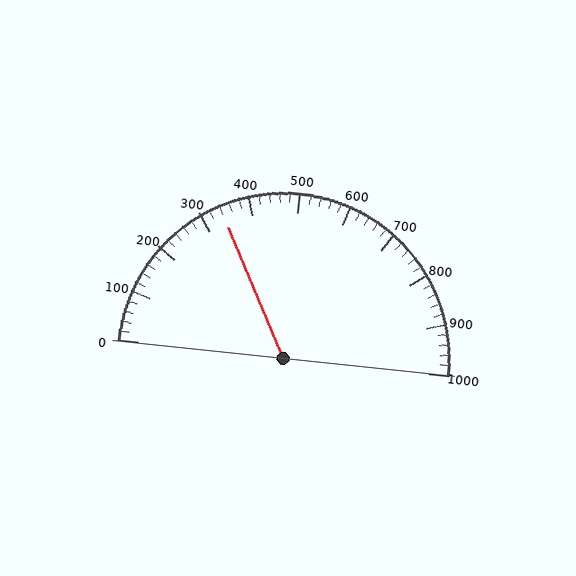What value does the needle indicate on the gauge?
The needle indicates approximately 340.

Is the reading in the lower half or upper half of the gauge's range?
The reading is in the lower half of the range (0 to 1000).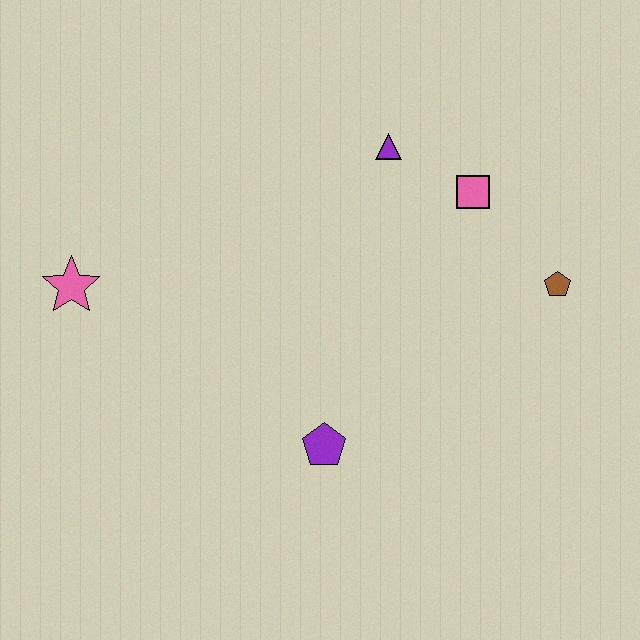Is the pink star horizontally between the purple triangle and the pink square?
No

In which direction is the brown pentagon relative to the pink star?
The brown pentagon is to the right of the pink star.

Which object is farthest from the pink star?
The brown pentagon is farthest from the pink star.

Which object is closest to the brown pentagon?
The pink square is closest to the brown pentagon.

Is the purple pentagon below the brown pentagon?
Yes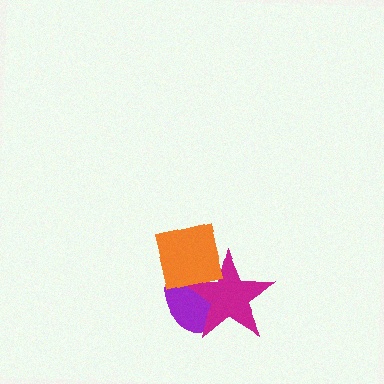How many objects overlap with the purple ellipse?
2 objects overlap with the purple ellipse.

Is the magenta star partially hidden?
Yes, it is partially covered by another shape.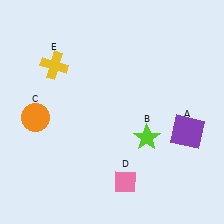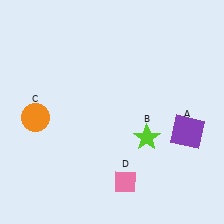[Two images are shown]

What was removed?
The yellow cross (E) was removed in Image 2.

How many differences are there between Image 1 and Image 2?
There is 1 difference between the two images.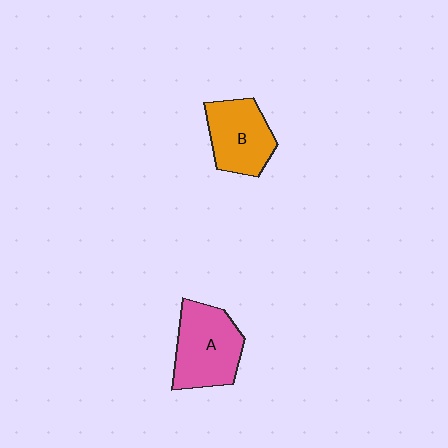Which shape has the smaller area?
Shape B (orange).